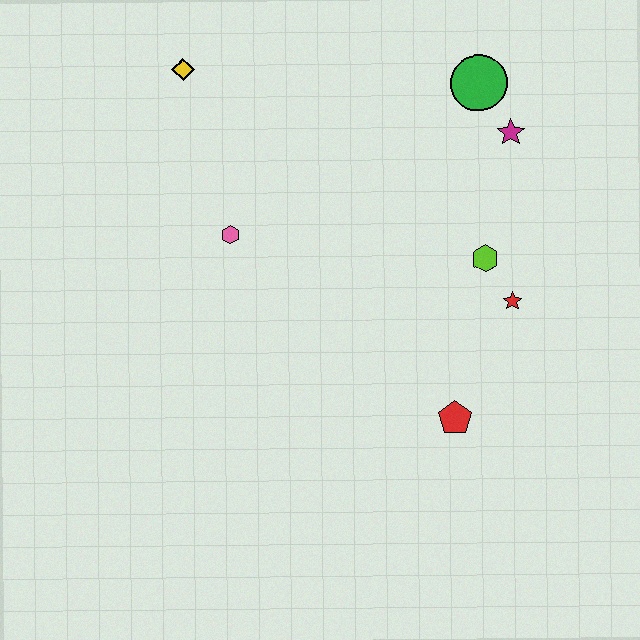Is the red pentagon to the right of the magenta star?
No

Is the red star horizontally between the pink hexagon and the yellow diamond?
No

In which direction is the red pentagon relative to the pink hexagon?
The red pentagon is to the right of the pink hexagon.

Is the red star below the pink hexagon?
Yes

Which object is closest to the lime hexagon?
The red star is closest to the lime hexagon.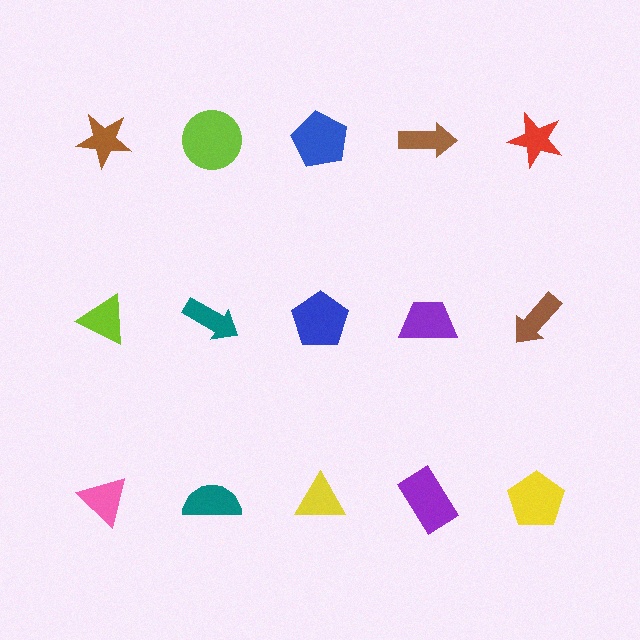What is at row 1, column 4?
A brown arrow.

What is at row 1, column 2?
A lime circle.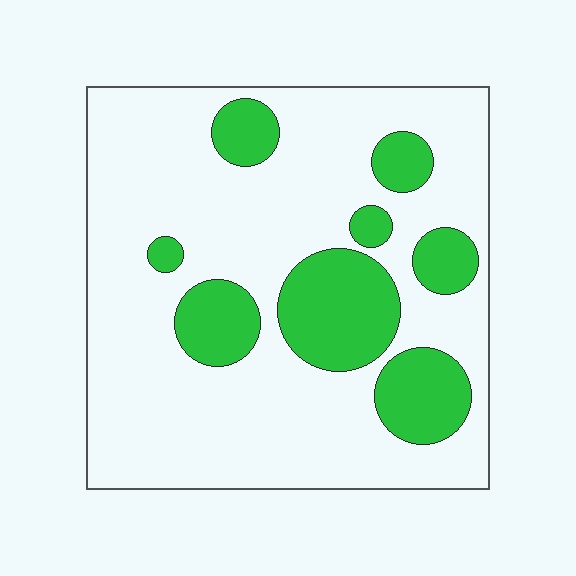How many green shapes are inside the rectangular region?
8.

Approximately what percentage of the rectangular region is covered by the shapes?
Approximately 25%.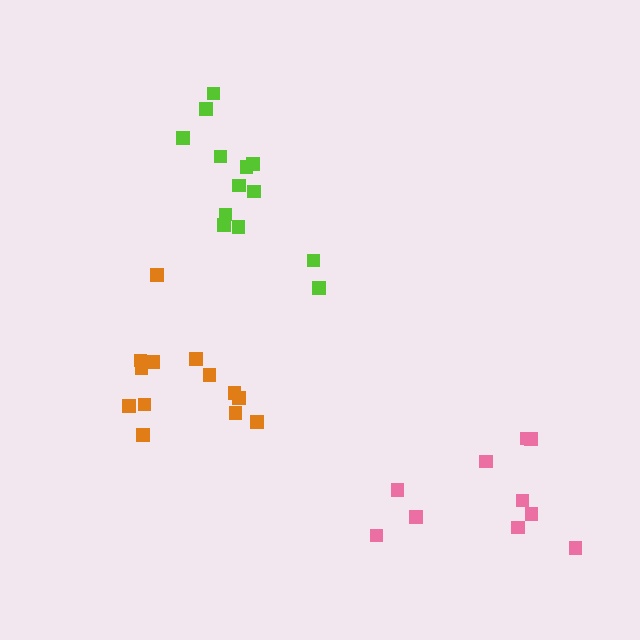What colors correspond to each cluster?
The clusters are colored: orange, lime, pink.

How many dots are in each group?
Group 1: 13 dots, Group 2: 13 dots, Group 3: 10 dots (36 total).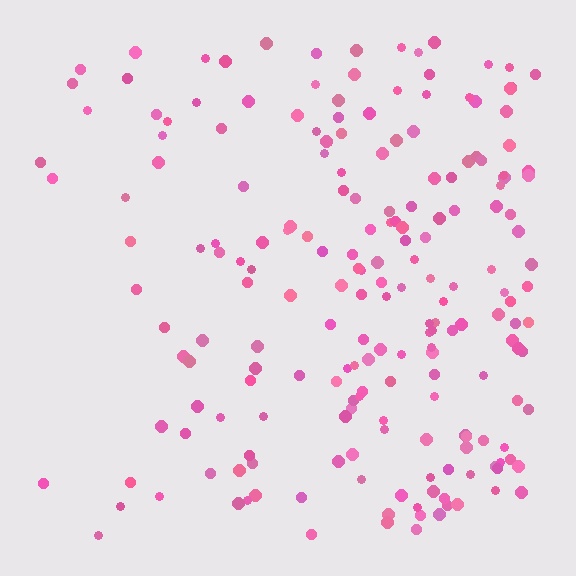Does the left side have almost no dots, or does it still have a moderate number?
Still a moderate number, just noticeably fewer than the right.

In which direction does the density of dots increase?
From left to right, with the right side densest.